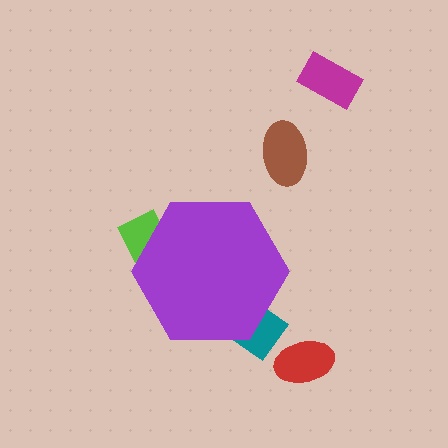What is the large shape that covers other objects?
A purple hexagon.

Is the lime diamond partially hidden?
Yes, the lime diamond is partially hidden behind the purple hexagon.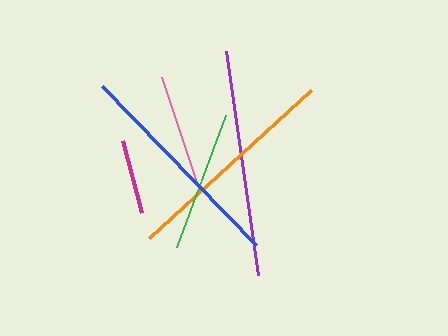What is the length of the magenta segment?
The magenta segment is approximately 75 pixels long.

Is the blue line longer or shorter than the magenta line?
The blue line is longer than the magenta line.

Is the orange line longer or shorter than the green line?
The orange line is longer than the green line.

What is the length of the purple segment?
The purple segment is approximately 227 pixels long.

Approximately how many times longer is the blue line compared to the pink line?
The blue line is approximately 1.9 times the length of the pink line.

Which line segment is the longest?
The purple line is the longest at approximately 227 pixels.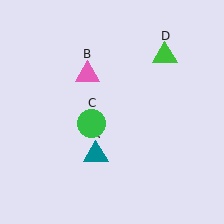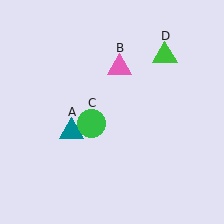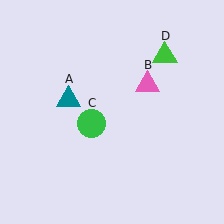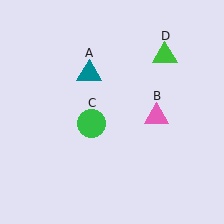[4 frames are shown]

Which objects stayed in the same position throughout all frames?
Green circle (object C) and green triangle (object D) remained stationary.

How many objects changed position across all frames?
2 objects changed position: teal triangle (object A), pink triangle (object B).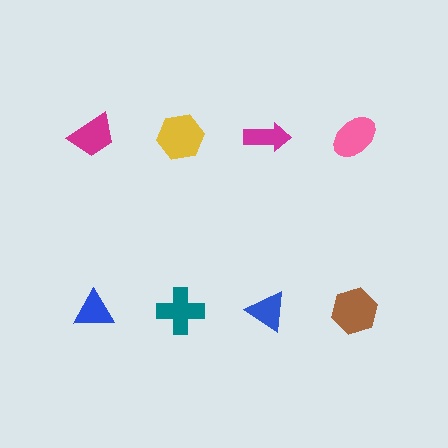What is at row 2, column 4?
A brown hexagon.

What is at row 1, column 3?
A magenta arrow.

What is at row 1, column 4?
A pink ellipse.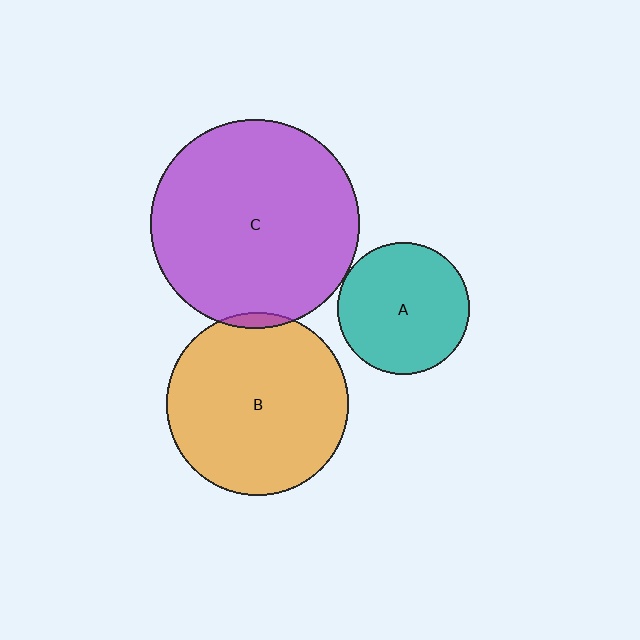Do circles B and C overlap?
Yes.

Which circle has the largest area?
Circle C (purple).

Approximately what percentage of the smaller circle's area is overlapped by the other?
Approximately 5%.